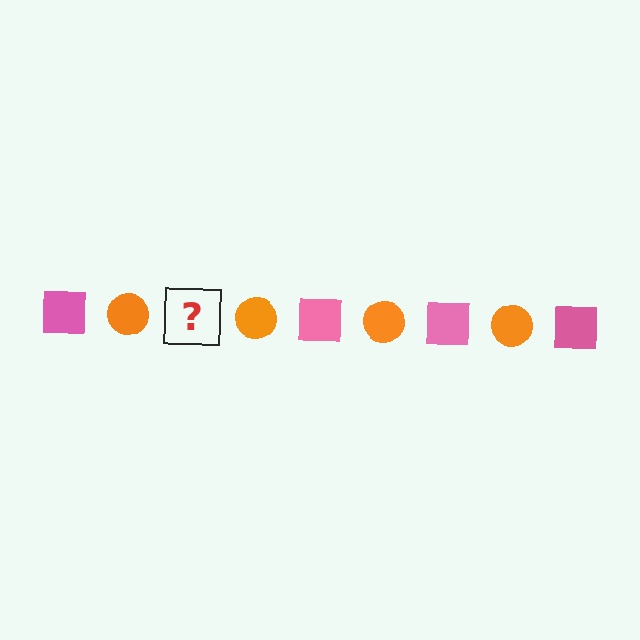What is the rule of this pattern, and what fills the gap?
The rule is that the pattern alternates between pink square and orange circle. The gap should be filled with a pink square.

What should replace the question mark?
The question mark should be replaced with a pink square.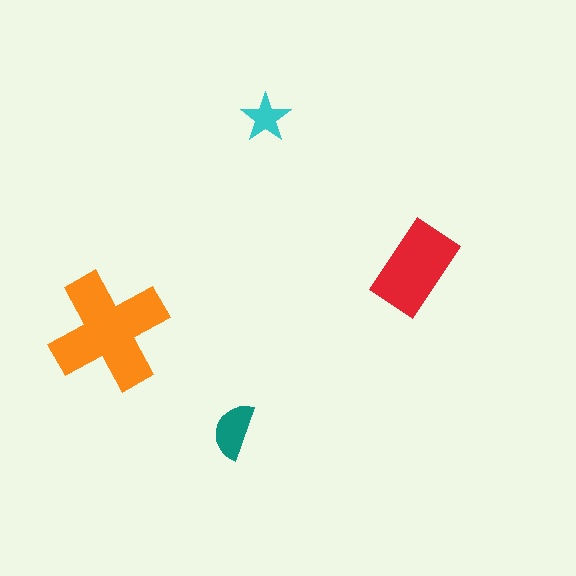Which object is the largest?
The orange cross.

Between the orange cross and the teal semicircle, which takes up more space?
The orange cross.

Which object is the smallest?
The cyan star.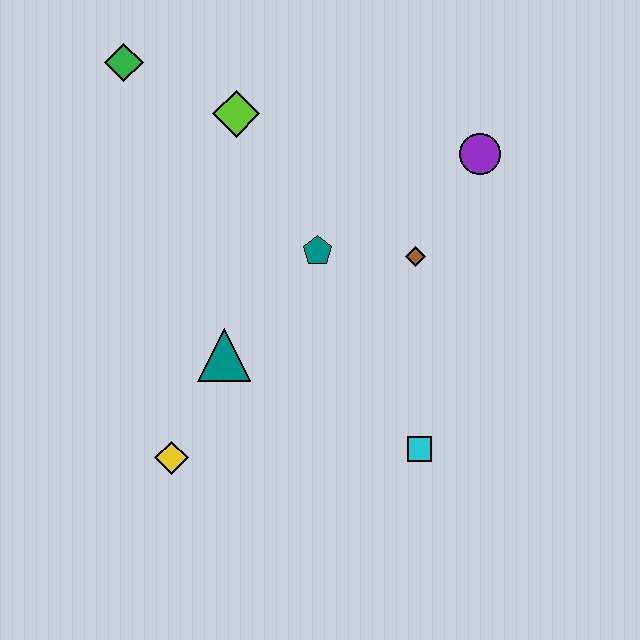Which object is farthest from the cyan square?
The green diamond is farthest from the cyan square.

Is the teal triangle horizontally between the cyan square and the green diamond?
Yes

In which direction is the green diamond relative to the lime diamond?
The green diamond is to the left of the lime diamond.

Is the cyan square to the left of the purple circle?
Yes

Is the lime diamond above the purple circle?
Yes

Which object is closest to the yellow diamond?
The teal triangle is closest to the yellow diamond.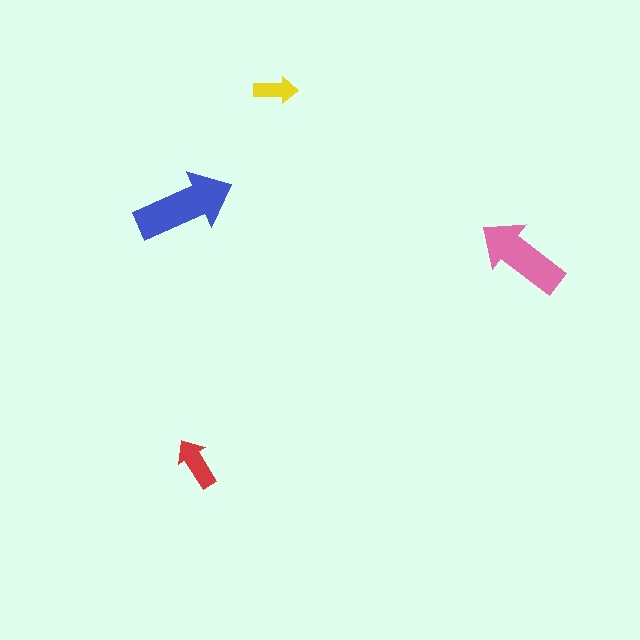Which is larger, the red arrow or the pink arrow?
The pink one.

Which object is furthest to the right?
The pink arrow is rightmost.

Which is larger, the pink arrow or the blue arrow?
The blue one.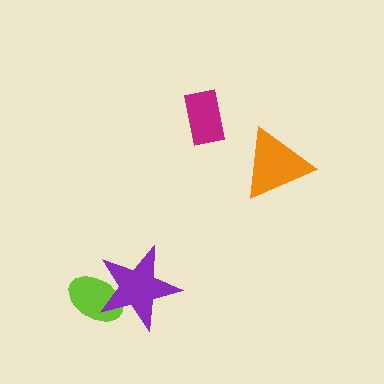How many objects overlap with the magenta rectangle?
0 objects overlap with the magenta rectangle.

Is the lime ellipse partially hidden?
Yes, it is partially covered by another shape.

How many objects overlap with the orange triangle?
0 objects overlap with the orange triangle.